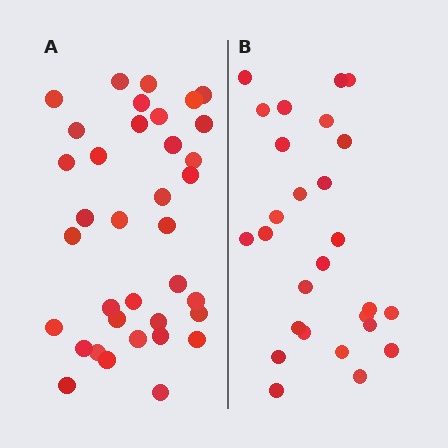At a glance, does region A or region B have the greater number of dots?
Region A (the left region) has more dots.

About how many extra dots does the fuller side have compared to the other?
Region A has roughly 8 or so more dots than region B.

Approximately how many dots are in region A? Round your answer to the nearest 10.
About 40 dots. (The exact count is 36, which rounds to 40.)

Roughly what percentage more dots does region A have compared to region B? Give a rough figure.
About 35% more.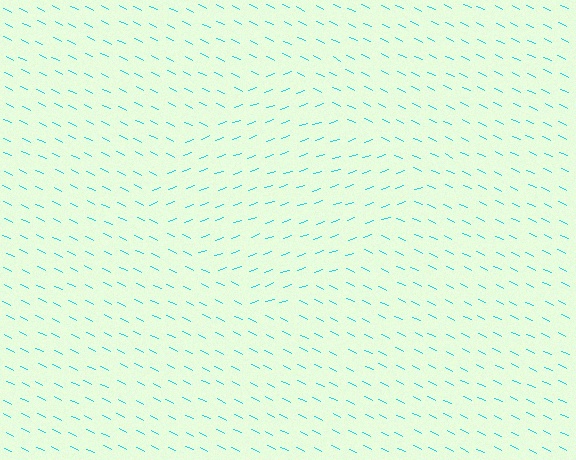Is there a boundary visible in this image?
Yes, there is a texture boundary formed by a change in line orientation.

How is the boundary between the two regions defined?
The boundary is defined purely by a change in line orientation (approximately 45 degrees difference). All lines are the same color and thickness.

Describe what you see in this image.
The image is filled with small cyan line segments. A diamond region in the image has lines oriented differently from the surrounding lines, creating a visible texture boundary.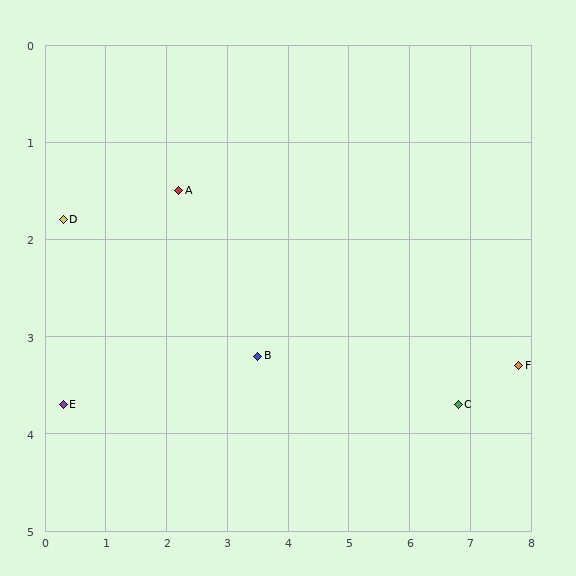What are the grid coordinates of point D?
Point D is at approximately (0.3, 1.8).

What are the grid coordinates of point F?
Point F is at approximately (7.8, 3.3).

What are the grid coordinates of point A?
Point A is at approximately (2.2, 1.5).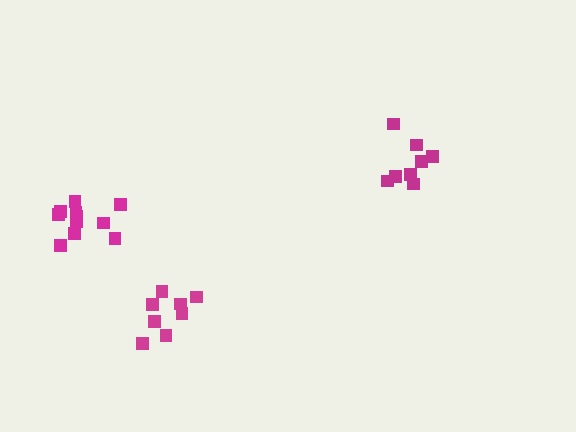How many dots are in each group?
Group 1: 8 dots, Group 2: 8 dots, Group 3: 11 dots (27 total).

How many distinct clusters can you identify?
There are 3 distinct clusters.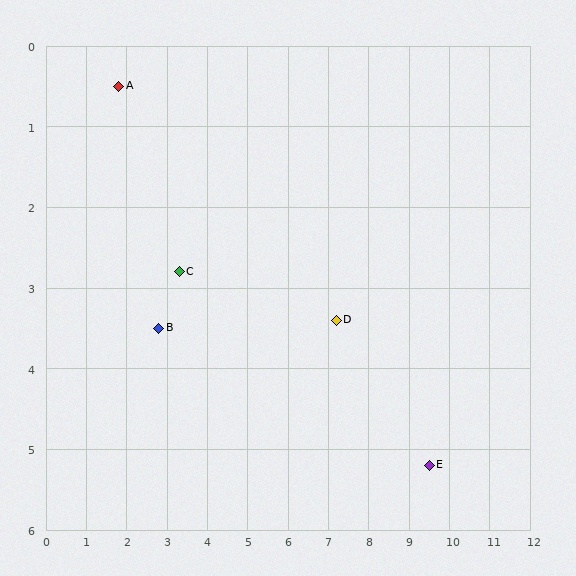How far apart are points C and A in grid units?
Points C and A are about 2.7 grid units apart.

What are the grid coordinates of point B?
Point B is at approximately (2.8, 3.5).